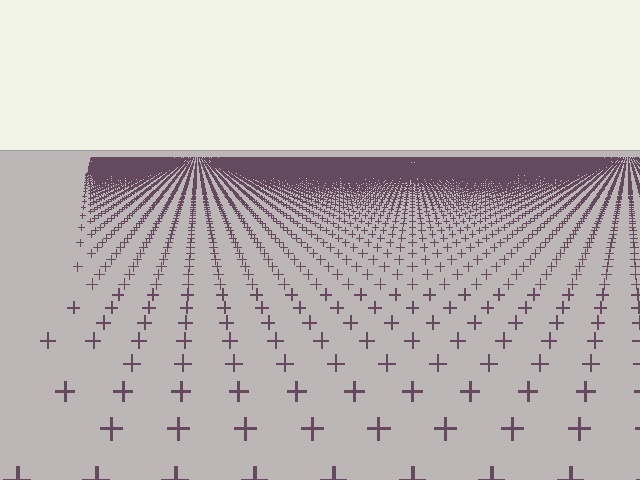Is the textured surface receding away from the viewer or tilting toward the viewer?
The surface is receding away from the viewer. Texture elements get smaller and denser toward the top.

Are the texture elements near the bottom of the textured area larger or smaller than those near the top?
Larger. Near the bottom, elements are closer to the viewer and appear at a bigger on-screen size.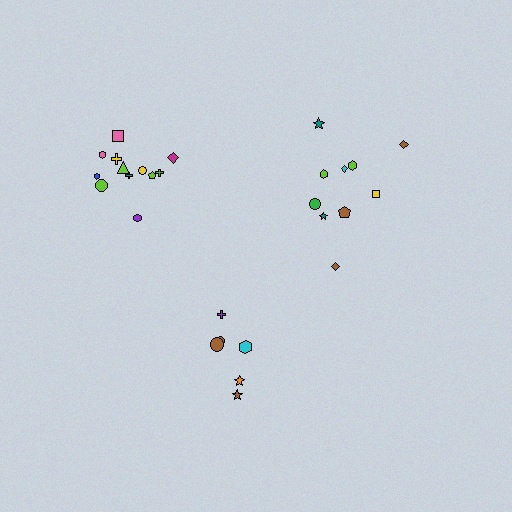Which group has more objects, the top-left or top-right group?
The top-left group.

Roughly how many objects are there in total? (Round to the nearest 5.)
Roughly 30 objects in total.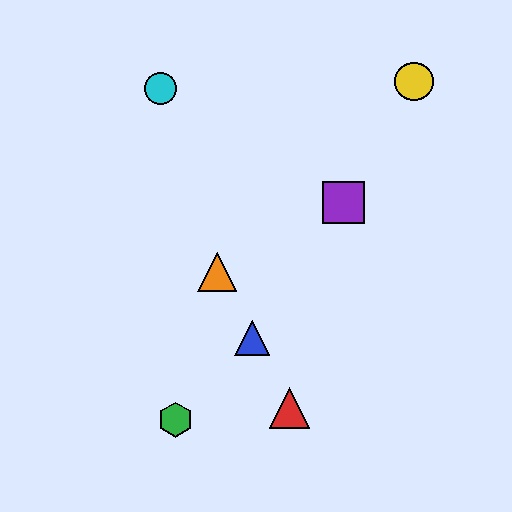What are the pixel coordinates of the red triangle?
The red triangle is at (289, 408).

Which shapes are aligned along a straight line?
The red triangle, the blue triangle, the orange triangle are aligned along a straight line.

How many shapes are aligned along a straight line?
3 shapes (the red triangle, the blue triangle, the orange triangle) are aligned along a straight line.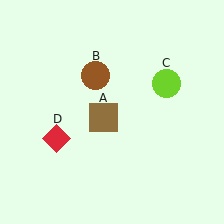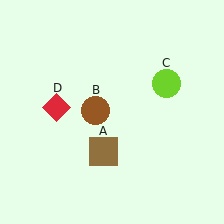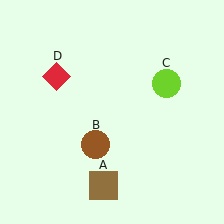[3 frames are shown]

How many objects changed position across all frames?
3 objects changed position: brown square (object A), brown circle (object B), red diamond (object D).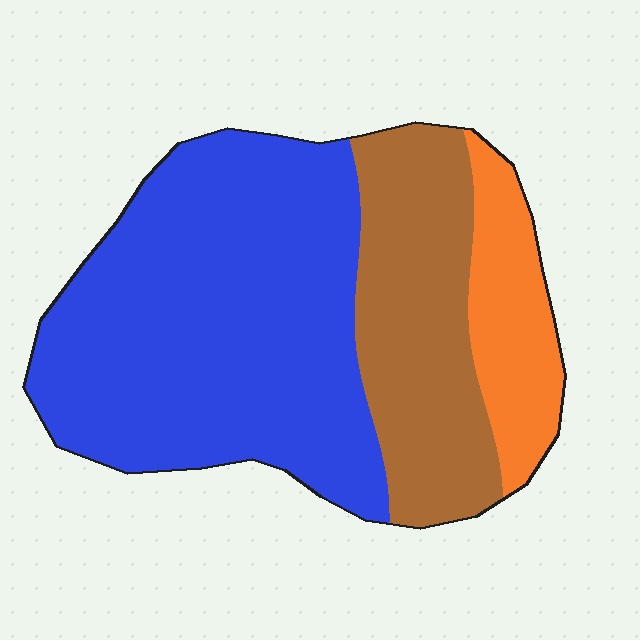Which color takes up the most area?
Blue, at roughly 60%.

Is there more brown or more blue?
Blue.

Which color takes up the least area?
Orange, at roughly 15%.